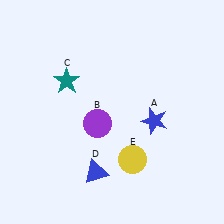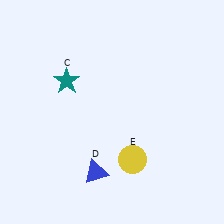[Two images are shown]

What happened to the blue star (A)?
The blue star (A) was removed in Image 2. It was in the bottom-right area of Image 1.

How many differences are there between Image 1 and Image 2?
There are 2 differences between the two images.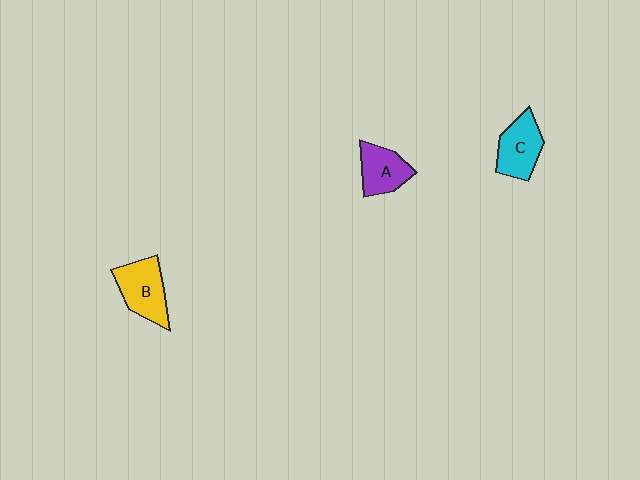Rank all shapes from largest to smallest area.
From largest to smallest: B (yellow), C (cyan), A (purple).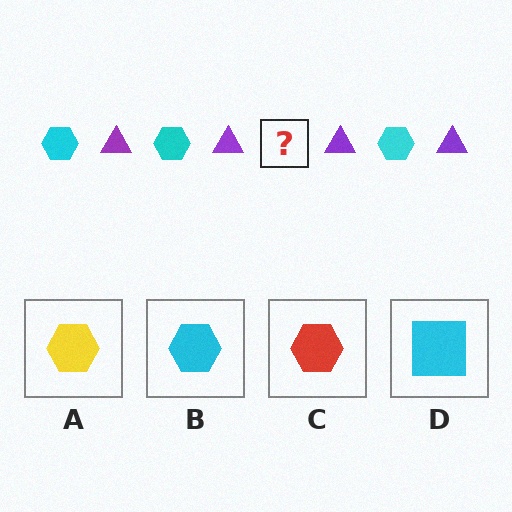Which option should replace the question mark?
Option B.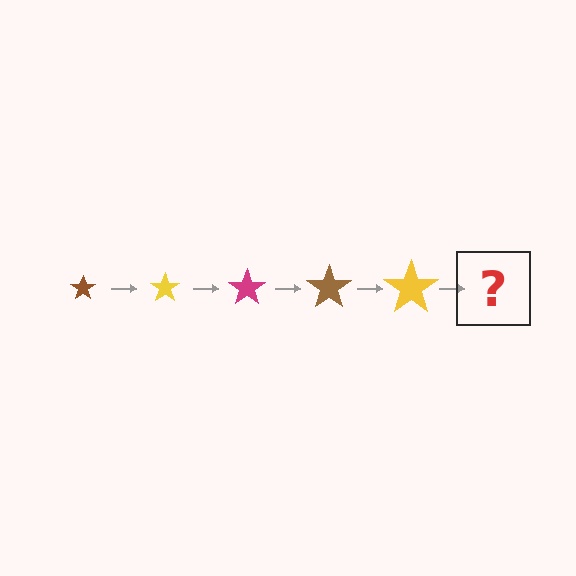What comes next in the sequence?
The next element should be a magenta star, larger than the previous one.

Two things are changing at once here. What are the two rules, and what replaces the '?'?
The two rules are that the star grows larger each step and the color cycles through brown, yellow, and magenta. The '?' should be a magenta star, larger than the previous one.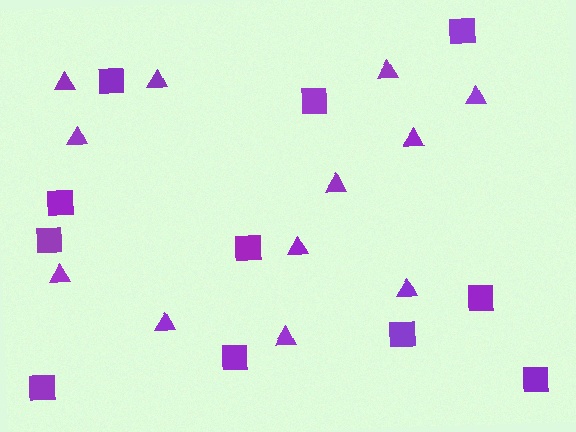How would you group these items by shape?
There are 2 groups: one group of triangles (12) and one group of squares (11).